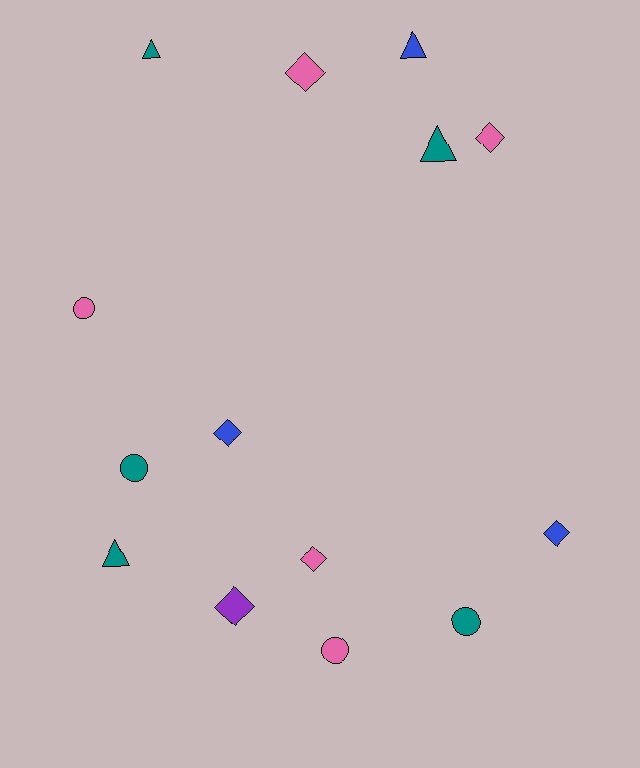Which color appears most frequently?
Pink, with 5 objects.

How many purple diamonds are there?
There is 1 purple diamond.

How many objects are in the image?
There are 14 objects.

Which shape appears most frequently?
Diamond, with 6 objects.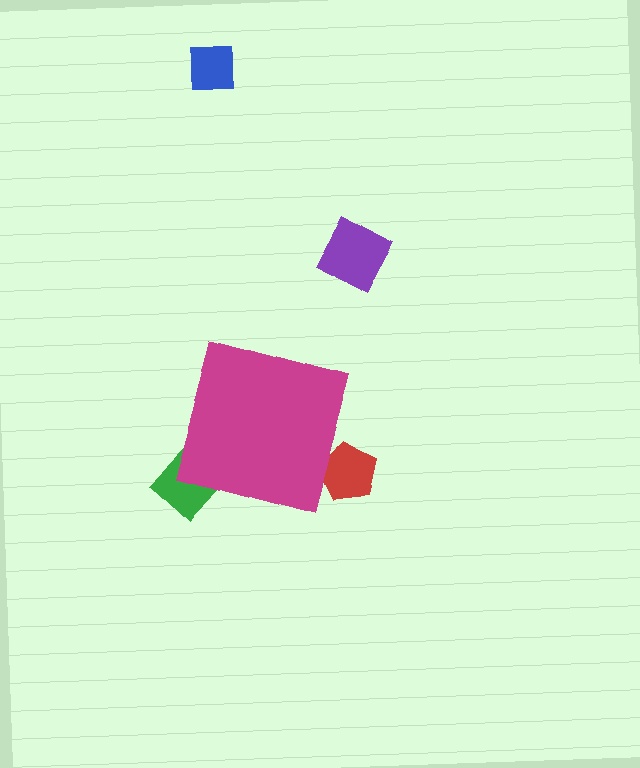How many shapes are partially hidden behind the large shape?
2 shapes are partially hidden.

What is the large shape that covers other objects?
A magenta square.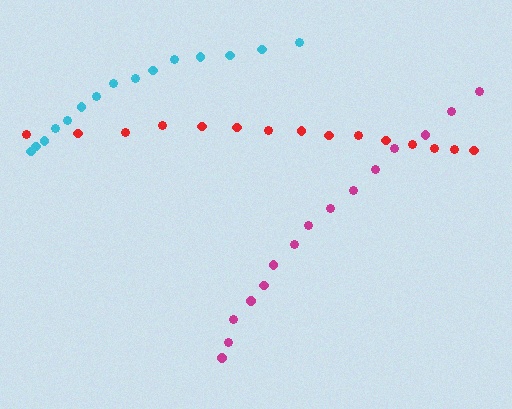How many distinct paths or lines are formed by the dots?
There are 3 distinct paths.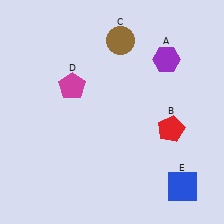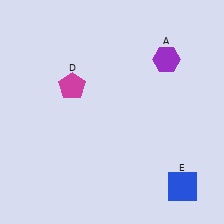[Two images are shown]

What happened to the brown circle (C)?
The brown circle (C) was removed in Image 2. It was in the top-right area of Image 1.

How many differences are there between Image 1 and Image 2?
There are 2 differences between the two images.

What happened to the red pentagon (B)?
The red pentagon (B) was removed in Image 2. It was in the bottom-right area of Image 1.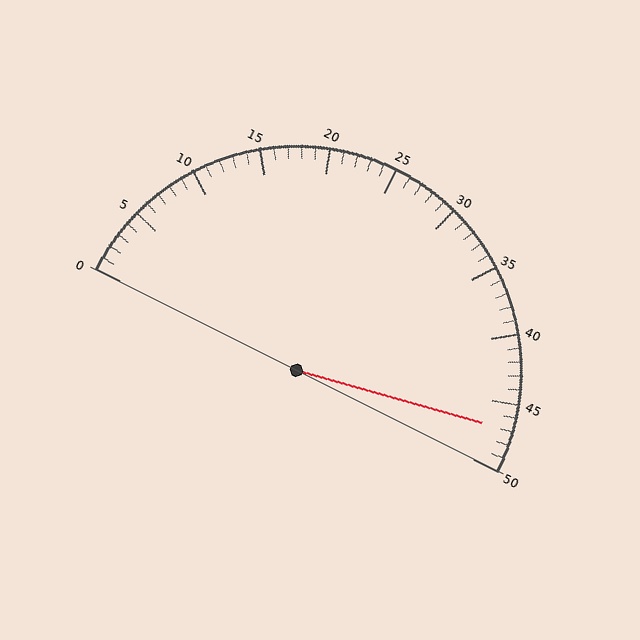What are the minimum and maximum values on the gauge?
The gauge ranges from 0 to 50.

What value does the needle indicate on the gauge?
The needle indicates approximately 47.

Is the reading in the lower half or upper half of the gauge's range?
The reading is in the upper half of the range (0 to 50).